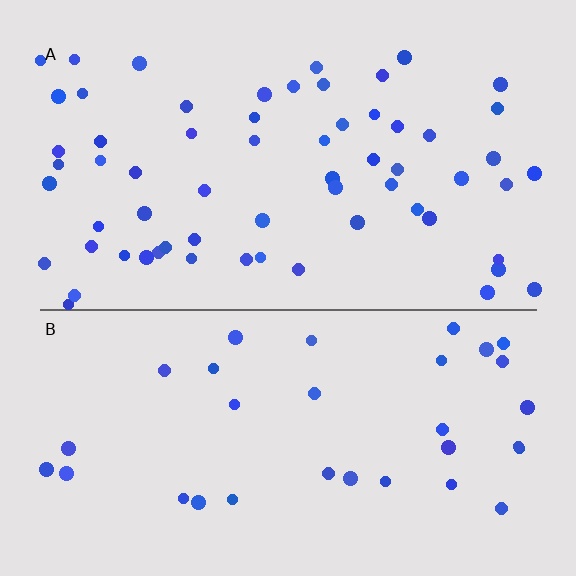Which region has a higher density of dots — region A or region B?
A (the top).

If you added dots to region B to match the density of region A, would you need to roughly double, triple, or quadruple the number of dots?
Approximately double.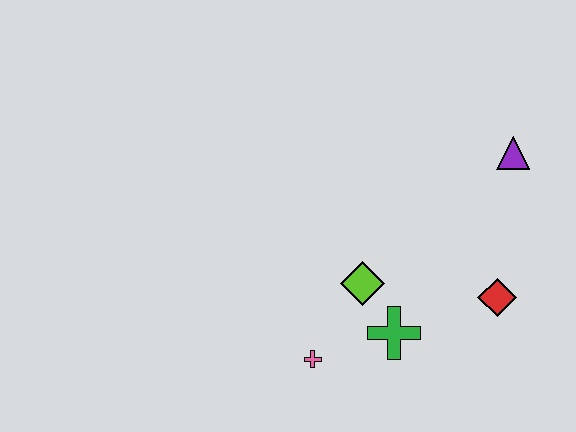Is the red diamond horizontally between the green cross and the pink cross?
No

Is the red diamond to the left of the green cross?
No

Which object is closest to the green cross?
The lime diamond is closest to the green cross.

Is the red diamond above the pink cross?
Yes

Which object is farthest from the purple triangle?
The pink cross is farthest from the purple triangle.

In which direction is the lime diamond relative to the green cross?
The lime diamond is above the green cross.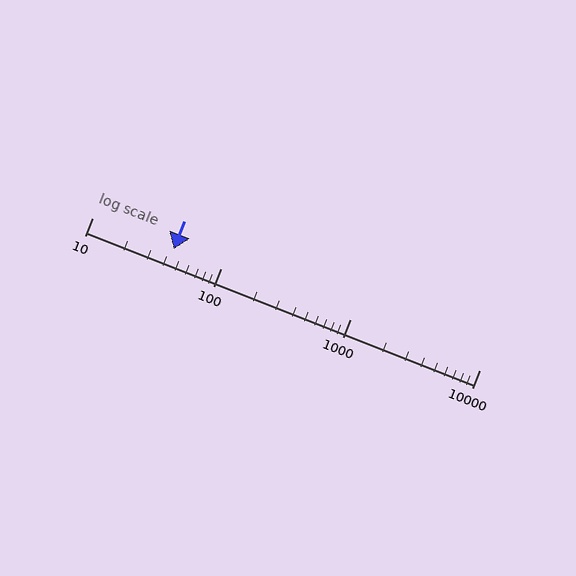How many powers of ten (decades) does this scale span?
The scale spans 3 decades, from 10 to 10000.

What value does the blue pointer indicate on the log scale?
The pointer indicates approximately 43.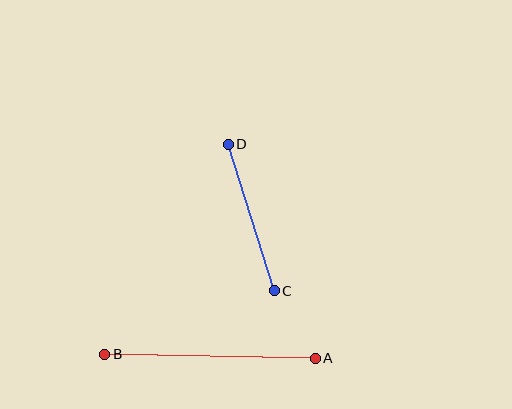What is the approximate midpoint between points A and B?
The midpoint is at approximately (210, 356) pixels.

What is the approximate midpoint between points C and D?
The midpoint is at approximately (251, 218) pixels.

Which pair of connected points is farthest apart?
Points A and B are farthest apart.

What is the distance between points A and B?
The distance is approximately 211 pixels.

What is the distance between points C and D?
The distance is approximately 153 pixels.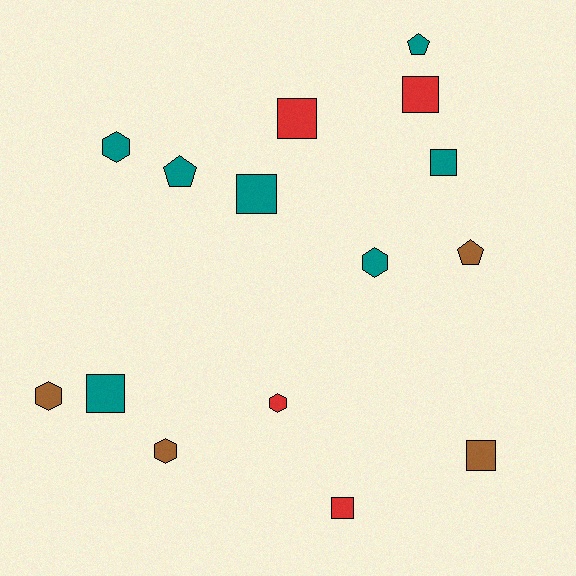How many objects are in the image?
There are 15 objects.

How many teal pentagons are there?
There are 2 teal pentagons.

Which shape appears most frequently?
Square, with 7 objects.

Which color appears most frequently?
Teal, with 7 objects.